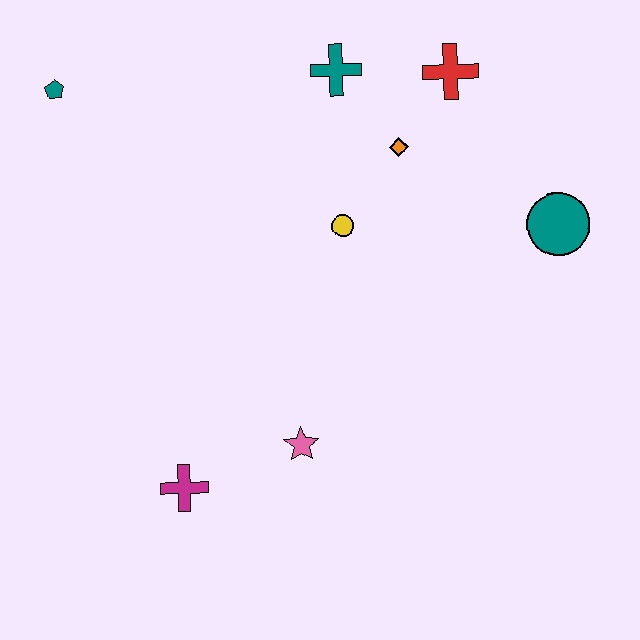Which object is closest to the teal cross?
The orange diamond is closest to the teal cross.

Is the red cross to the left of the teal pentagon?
No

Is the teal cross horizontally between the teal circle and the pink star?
Yes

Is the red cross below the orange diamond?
No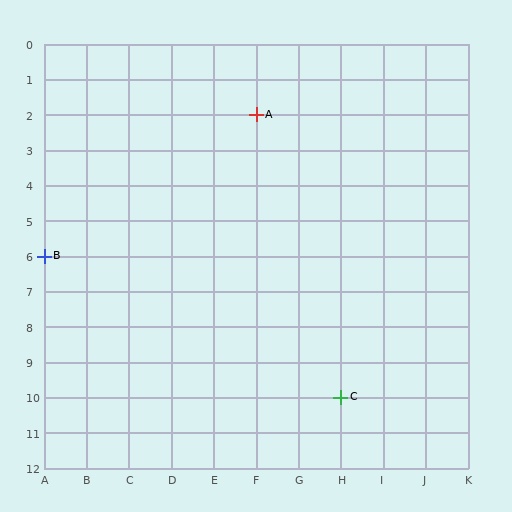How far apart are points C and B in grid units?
Points C and B are 7 columns and 4 rows apart (about 8.1 grid units diagonally).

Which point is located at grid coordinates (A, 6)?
Point B is at (A, 6).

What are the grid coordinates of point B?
Point B is at grid coordinates (A, 6).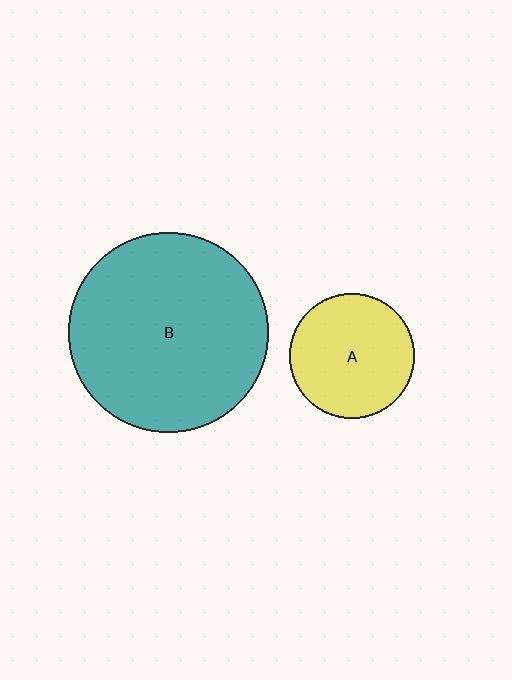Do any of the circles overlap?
No, none of the circles overlap.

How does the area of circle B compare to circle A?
Approximately 2.6 times.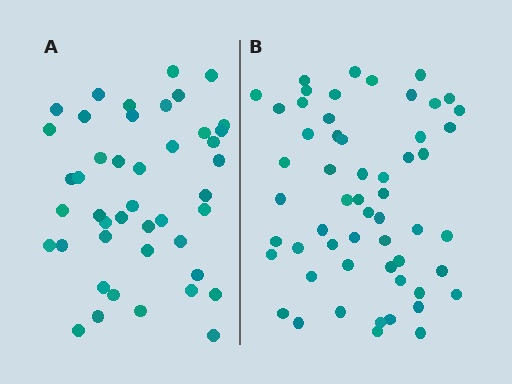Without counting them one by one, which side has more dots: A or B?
Region B (the right region) has more dots.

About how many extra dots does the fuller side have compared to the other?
Region B has roughly 12 or so more dots than region A.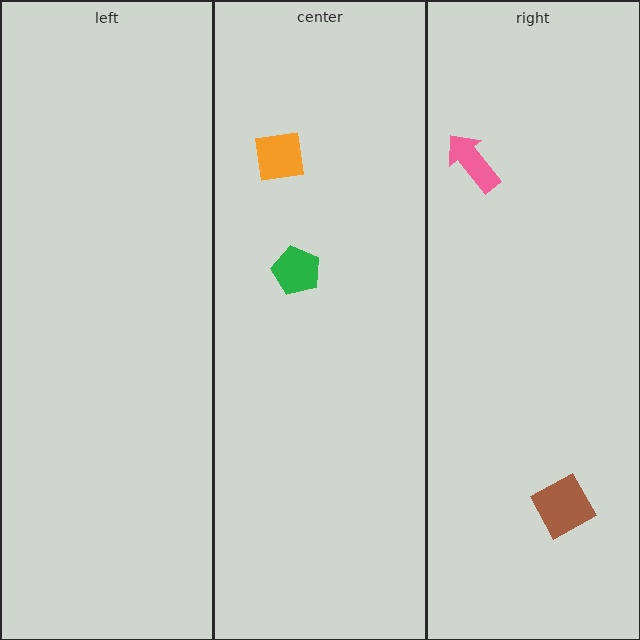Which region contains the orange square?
The center region.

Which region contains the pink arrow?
The right region.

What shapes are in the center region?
The green pentagon, the orange square.